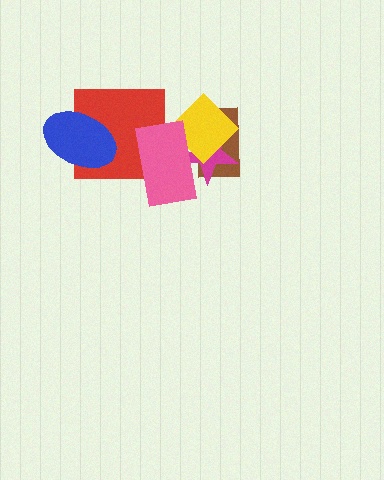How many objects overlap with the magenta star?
3 objects overlap with the magenta star.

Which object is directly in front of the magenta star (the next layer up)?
The yellow diamond is directly in front of the magenta star.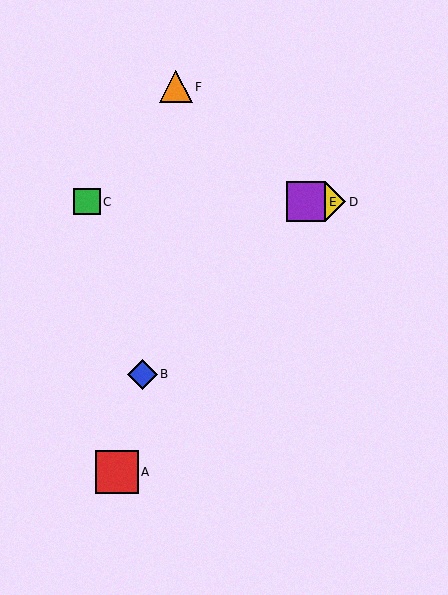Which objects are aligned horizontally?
Objects C, D, E are aligned horizontally.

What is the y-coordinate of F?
Object F is at y≈87.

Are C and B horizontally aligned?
No, C is at y≈202 and B is at y≈374.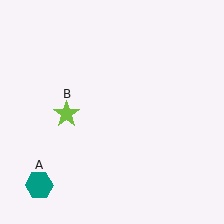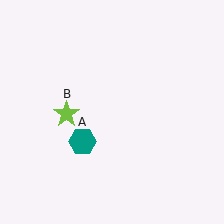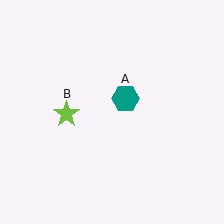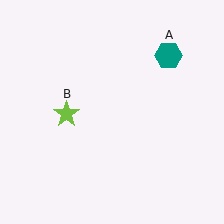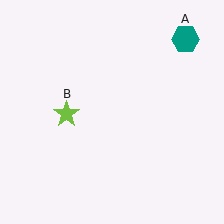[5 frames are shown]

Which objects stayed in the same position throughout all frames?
Lime star (object B) remained stationary.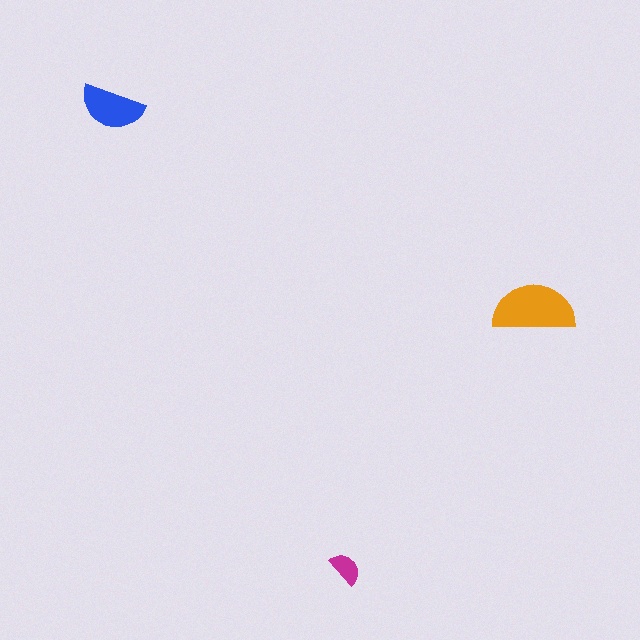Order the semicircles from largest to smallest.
the orange one, the blue one, the magenta one.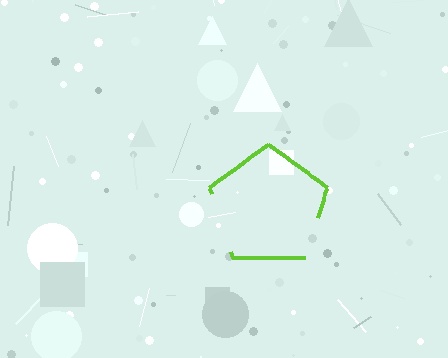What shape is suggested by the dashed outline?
The dashed outline suggests a pentagon.